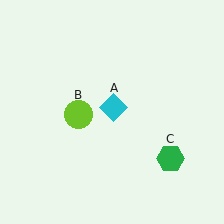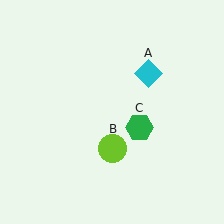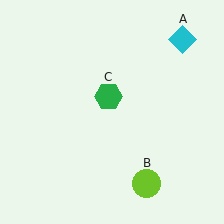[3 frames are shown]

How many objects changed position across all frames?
3 objects changed position: cyan diamond (object A), lime circle (object B), green hexagon (object C).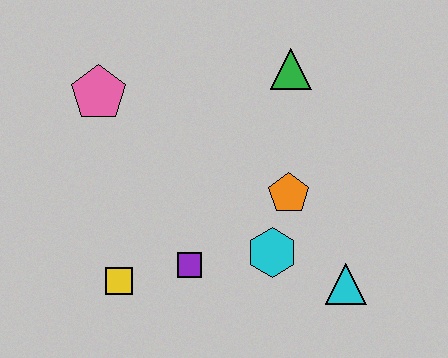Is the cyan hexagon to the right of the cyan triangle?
No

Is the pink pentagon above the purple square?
Yes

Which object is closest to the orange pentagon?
The cyan hexagon is closest to the orange pentagon.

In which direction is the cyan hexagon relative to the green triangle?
The cyan hexagon is below the green triangle.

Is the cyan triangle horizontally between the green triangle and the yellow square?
No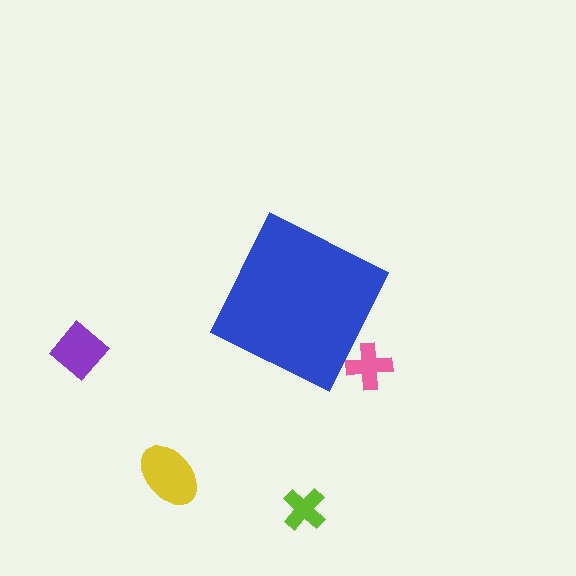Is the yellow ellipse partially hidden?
No, the yellow ellipse is fully visible.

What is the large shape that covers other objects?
A blue diamond.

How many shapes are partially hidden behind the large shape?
1 shape is partially hidden.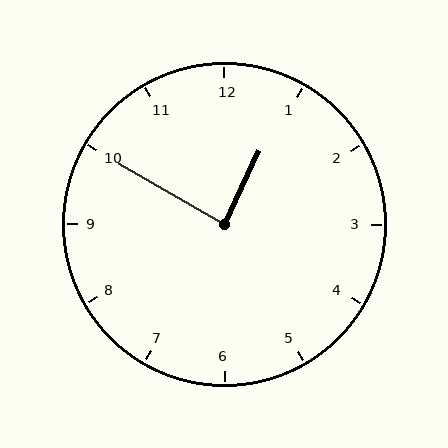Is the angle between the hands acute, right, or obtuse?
It is right.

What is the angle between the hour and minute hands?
Approximately 85 degrees.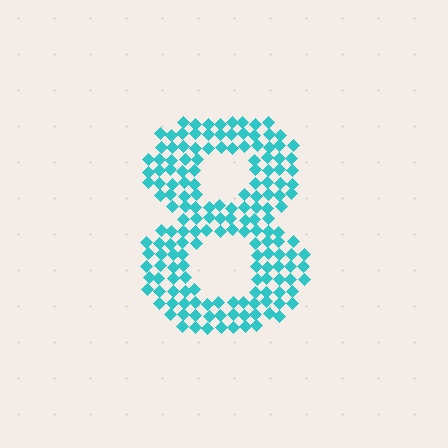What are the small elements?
The small elements are diamonds.